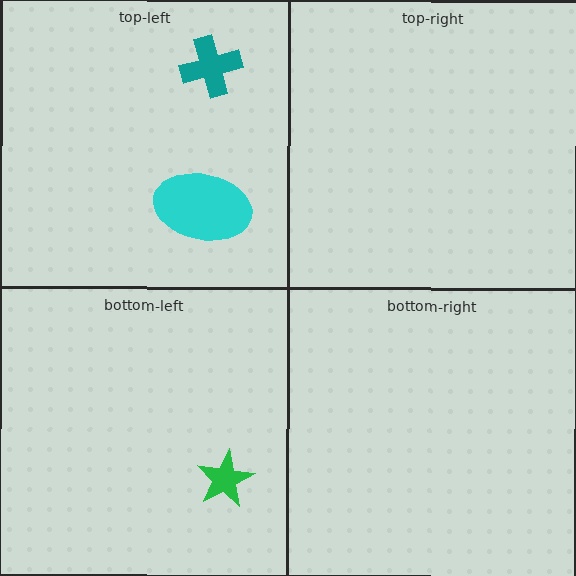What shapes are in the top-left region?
The teal cross, the cyan ellipse.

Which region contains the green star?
The bottom-left region.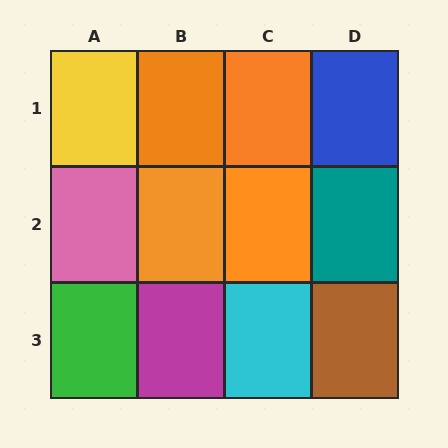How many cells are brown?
1 cell is brown.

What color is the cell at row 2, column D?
Teal.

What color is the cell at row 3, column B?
Magenta.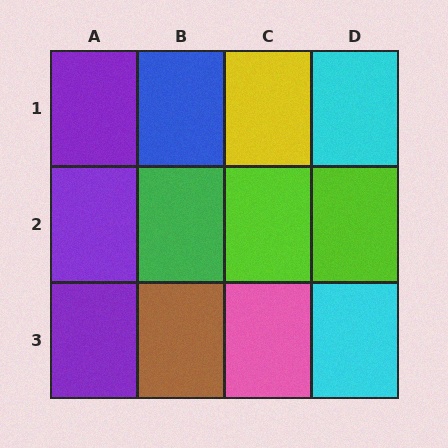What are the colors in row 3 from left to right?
Purple, brown, pink, cyan.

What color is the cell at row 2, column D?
Lime.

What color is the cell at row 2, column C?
Lime.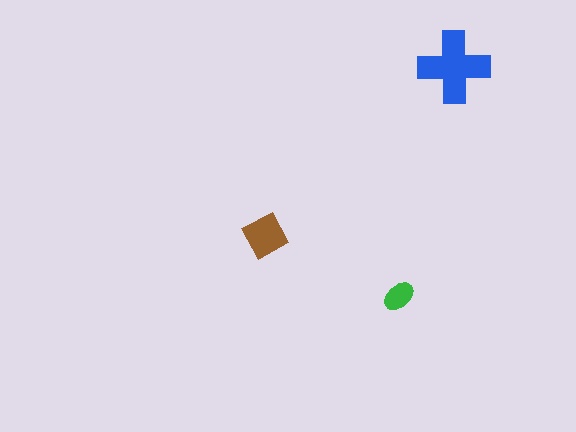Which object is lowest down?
The green ellipse is bottommost.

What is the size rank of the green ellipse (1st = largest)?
3rd.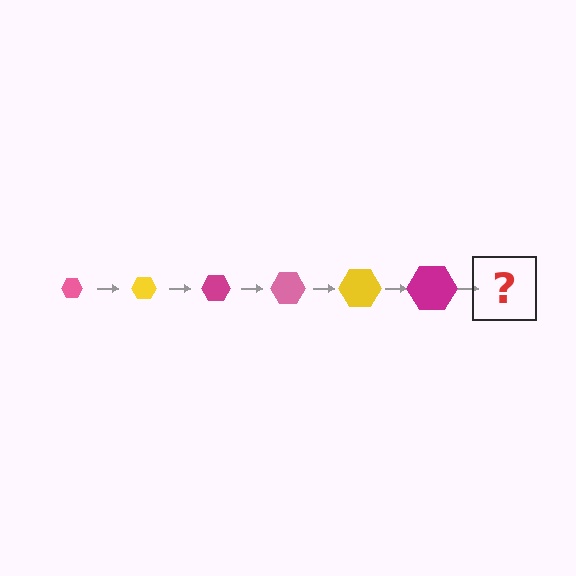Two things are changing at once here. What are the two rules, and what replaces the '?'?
The two rules are that the hexagon grows larger each step and the color cycles through pink, yellow, and magenta. The '?' should be a pink hexagon, larger than the previous one.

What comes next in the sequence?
The next element should be a pink hexagon, larger than the previous one.